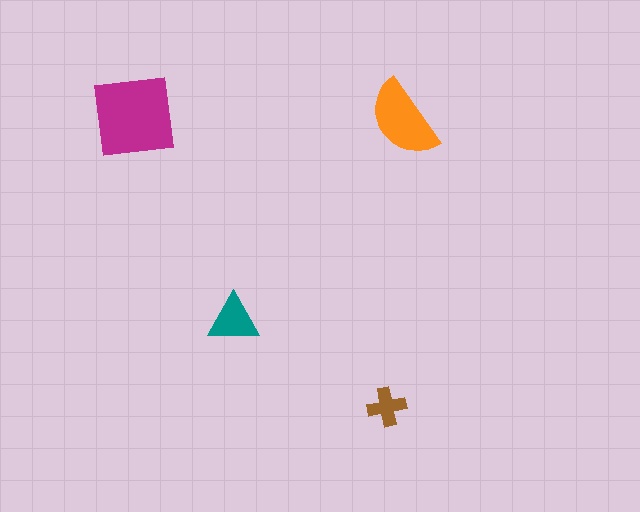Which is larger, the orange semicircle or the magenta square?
The magenta square.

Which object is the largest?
The magenta square.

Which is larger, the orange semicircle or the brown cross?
The orange semicircle.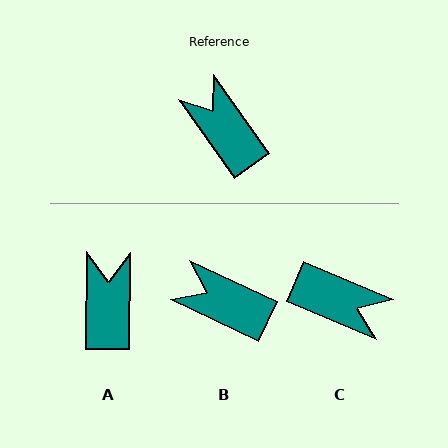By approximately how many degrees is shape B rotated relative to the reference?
Approximately 30 degrees counter-clockwise.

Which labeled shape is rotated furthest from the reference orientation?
C, about 148 degrees away.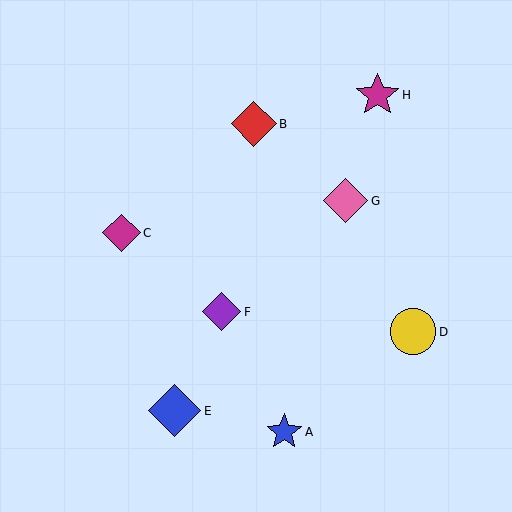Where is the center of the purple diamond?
The center of the purple diamond is at (222, 312).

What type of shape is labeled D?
Shape D is a yellow circle.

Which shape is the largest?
The blue diamond (labeled E) is the largest.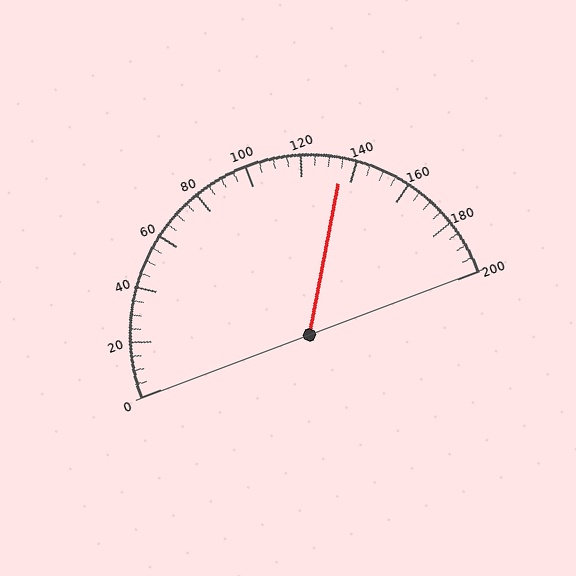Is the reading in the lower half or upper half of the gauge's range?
The reading is in the upper half of the range (0 to 200).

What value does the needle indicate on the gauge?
The needle indicates approximately 135.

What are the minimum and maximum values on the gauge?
The gauge ranges from 0 to 200.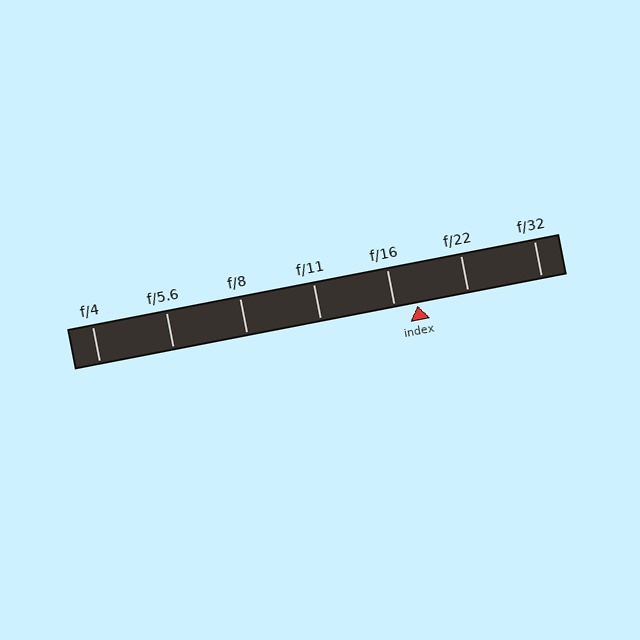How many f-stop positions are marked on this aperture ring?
There are 7 f-stop positions marked.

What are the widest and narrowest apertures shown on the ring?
The widest aperture shown is f/4 and the narrowest is f/32.